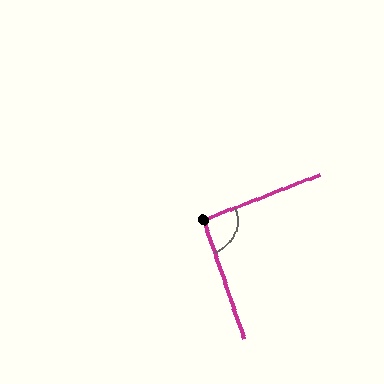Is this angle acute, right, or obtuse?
It is approximately a right angle.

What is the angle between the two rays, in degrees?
Approximately 93 degrees.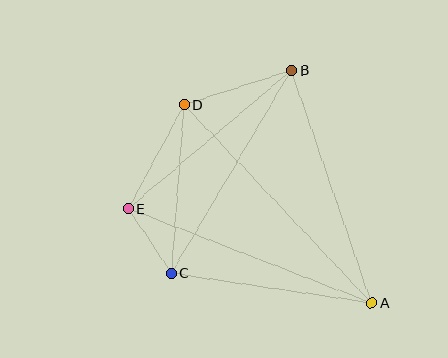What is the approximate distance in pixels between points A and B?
The distance between A and B is approximately 246 pixels.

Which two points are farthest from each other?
Points A and D are farthest from each other.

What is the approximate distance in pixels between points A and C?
The distance between A and C is approximately 203 pixels.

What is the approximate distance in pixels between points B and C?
The distance between B and C is approximately 236 pixels.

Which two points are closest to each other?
Points C and E are closest to each other.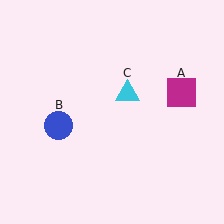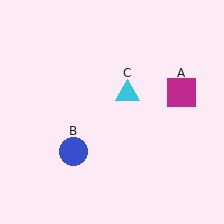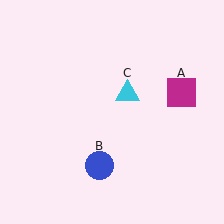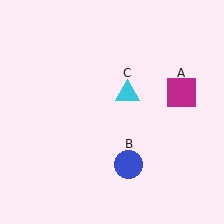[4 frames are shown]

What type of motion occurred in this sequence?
The blue circle (object B) rotated counterclockwise around the center of the scene.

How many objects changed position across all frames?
1 object changed position: blue circle (object B).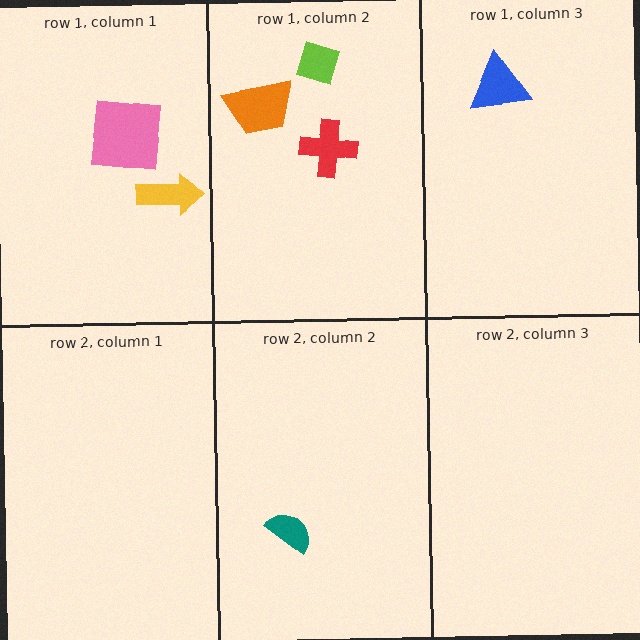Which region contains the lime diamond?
The row 1, column 2 region.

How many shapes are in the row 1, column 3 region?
1.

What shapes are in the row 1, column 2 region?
The red cross, the orange trapezoid, the lime diamond.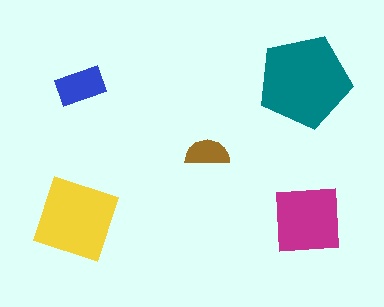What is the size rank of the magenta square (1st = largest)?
3rd.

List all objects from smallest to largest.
The brown semicircle, the blue rectangle, the magenta square, the yellow diamond, the teal pentagon.